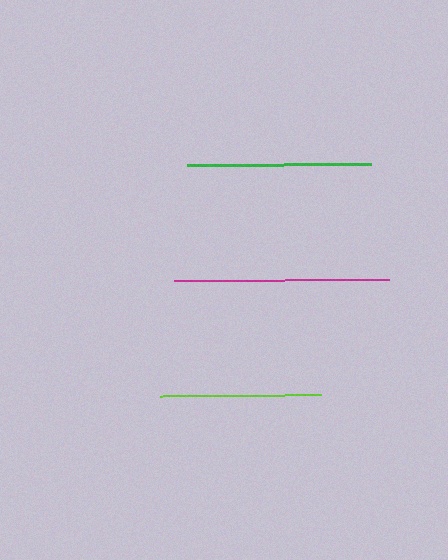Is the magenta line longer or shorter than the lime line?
The magenta line is longer than the lime line.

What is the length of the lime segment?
The lime segment is approximately 161 pixels long.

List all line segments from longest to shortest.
From longest to shortest: magenta, green, lime.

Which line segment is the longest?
The magenta line is the longest at approximately 215 pixels.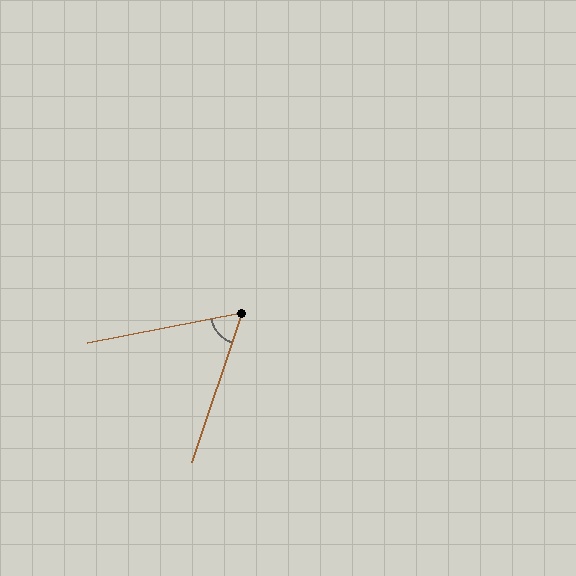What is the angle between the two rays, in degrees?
Approximately 61 degrees.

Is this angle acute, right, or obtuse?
It is acute.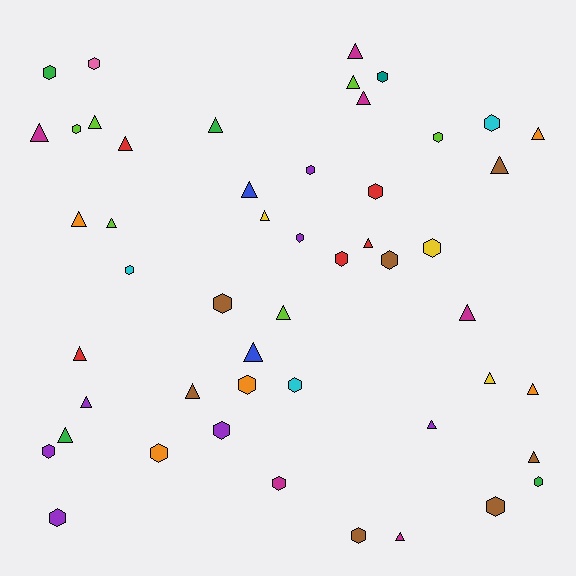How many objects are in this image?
There are 50 objects.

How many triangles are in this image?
There are 26 triangles.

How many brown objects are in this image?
There are 7 brown objects.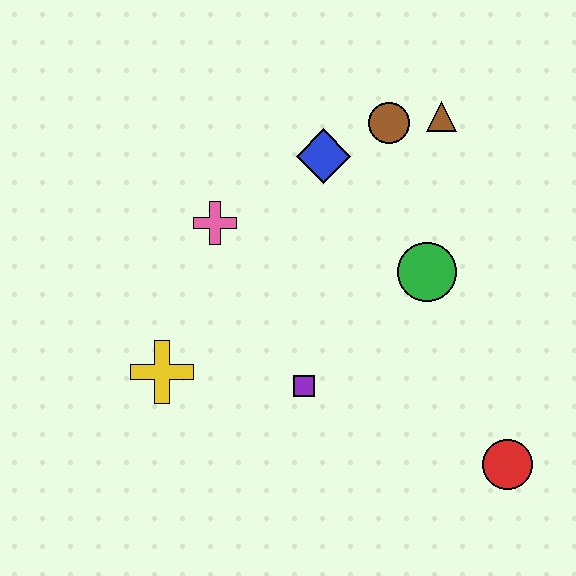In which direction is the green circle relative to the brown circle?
The green circle is below the brown circle.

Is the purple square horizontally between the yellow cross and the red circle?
Yes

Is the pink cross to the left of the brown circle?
Yes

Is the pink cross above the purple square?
Yes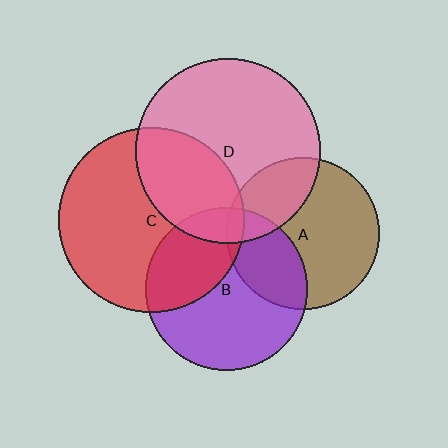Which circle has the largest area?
Circle C (red).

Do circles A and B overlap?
Yes.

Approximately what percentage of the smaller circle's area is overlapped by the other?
Approximately 30%.